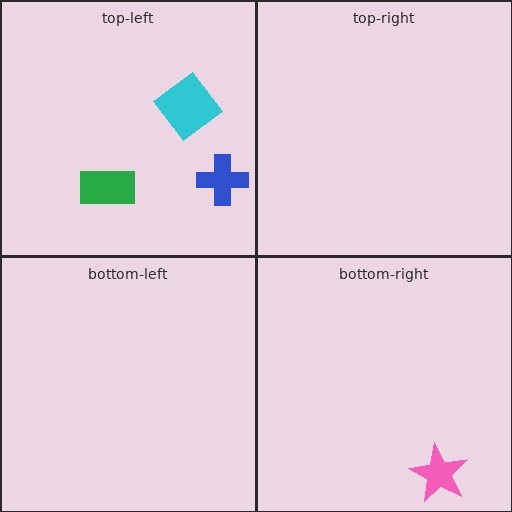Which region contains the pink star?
The bottom-right region.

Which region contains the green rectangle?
The top-left region.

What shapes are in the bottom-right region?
The pink star.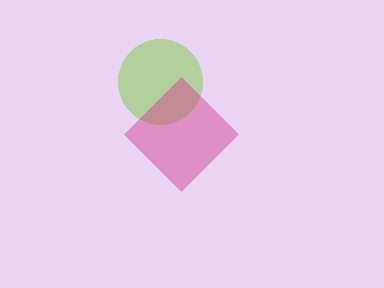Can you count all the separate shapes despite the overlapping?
Yes, there are 2 separate shapes.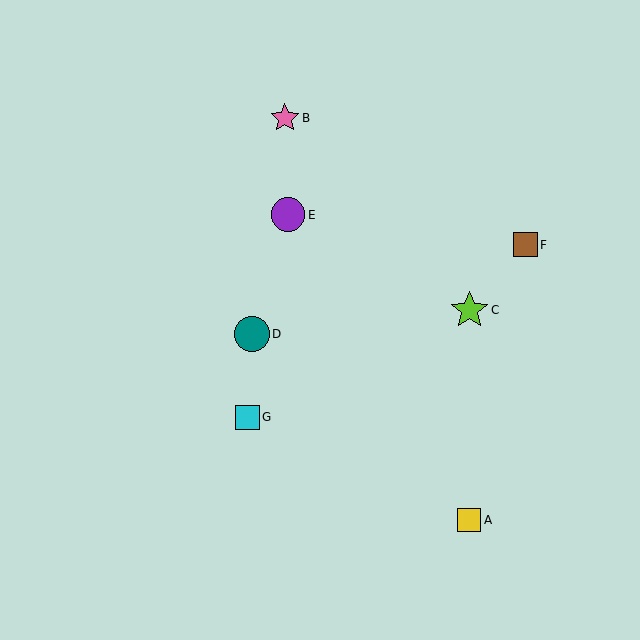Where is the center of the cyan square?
The center of the cyan square is at (247, 417).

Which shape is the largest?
The lime star (labeled C) is the largest.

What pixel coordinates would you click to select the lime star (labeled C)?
Click at (469, 310) to select the lime star C.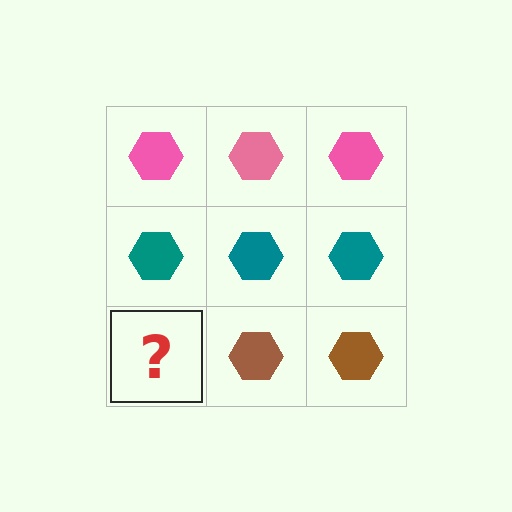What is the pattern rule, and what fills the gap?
The rule is that each row has a consistent color. The gap should be filled with a brown hexagon.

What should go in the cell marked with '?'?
The missing cell should contain a brown hexagon.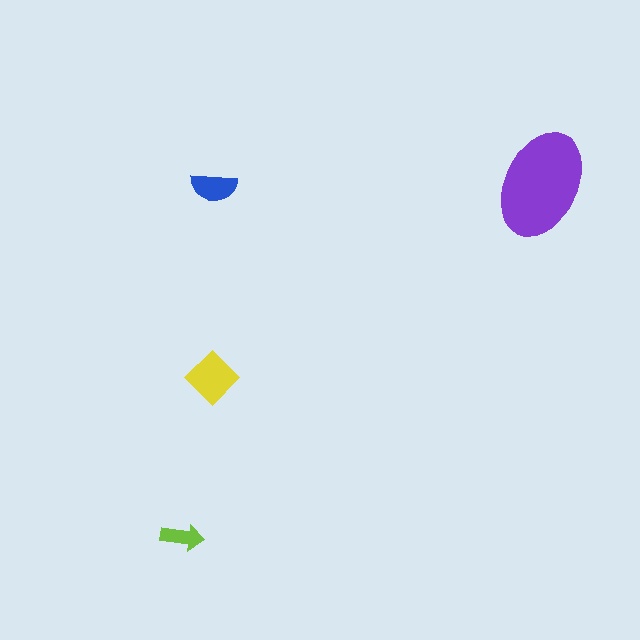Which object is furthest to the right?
The purple ellipse is rightmost.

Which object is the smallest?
The lime arrow.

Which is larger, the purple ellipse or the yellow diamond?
The purple ellipse.